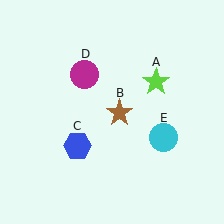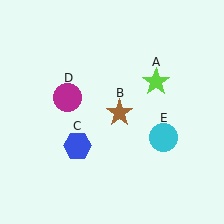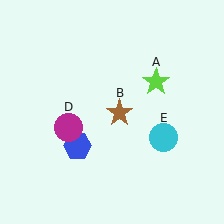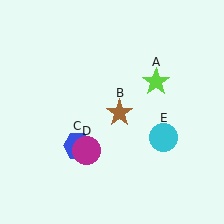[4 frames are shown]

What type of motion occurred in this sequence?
The magenta circle (object D) rotated counterclockwise around the center of the scene.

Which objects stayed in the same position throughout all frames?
Lime star (object A) and brown star (object B) and blue hexagon (object C) and cyan circle (object E) remained stationary.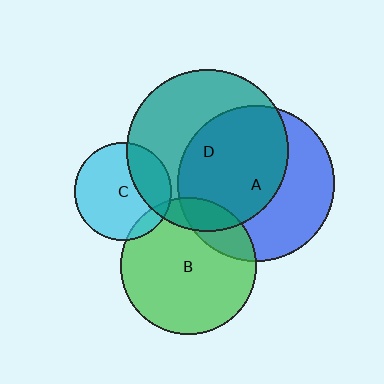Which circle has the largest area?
Circle D (teal).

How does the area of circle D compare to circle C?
Approximately 2.7 times.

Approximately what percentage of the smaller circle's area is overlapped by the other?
Approximately 10%.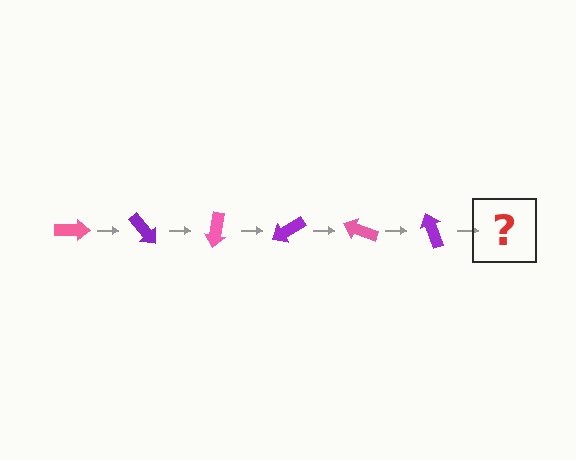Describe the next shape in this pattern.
It should be a pink arrow, rotated 300 degrees from the start.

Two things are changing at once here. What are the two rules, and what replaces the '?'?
The two rules are that it rotates 50 degrees each step and the color cycles through pink and purple. The '?' should be a pink arrow, rotated 300 degrees from the start.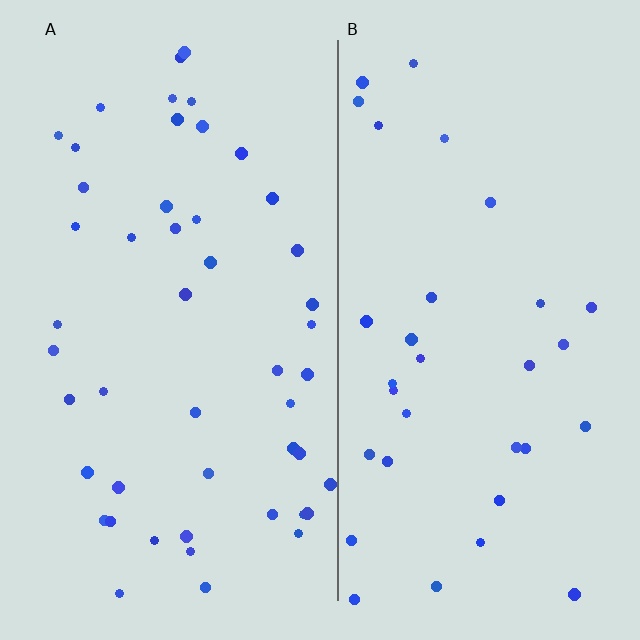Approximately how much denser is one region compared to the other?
Approximately 1.5× — region A over region B.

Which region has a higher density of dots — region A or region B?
A (the left).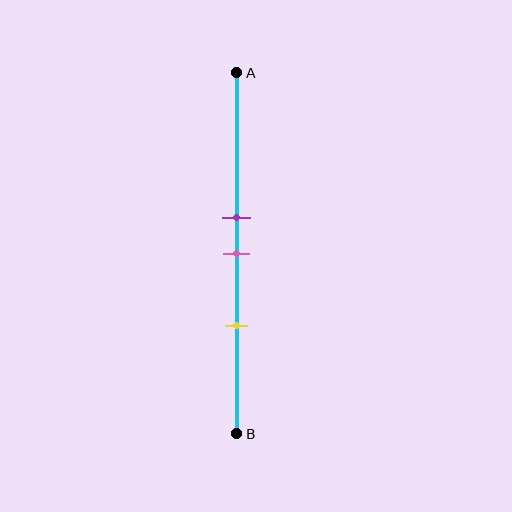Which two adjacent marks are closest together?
The purple and pink marks are the closest adjacent pair.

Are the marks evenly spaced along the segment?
Yes, the marks are approximately evenly spaced.